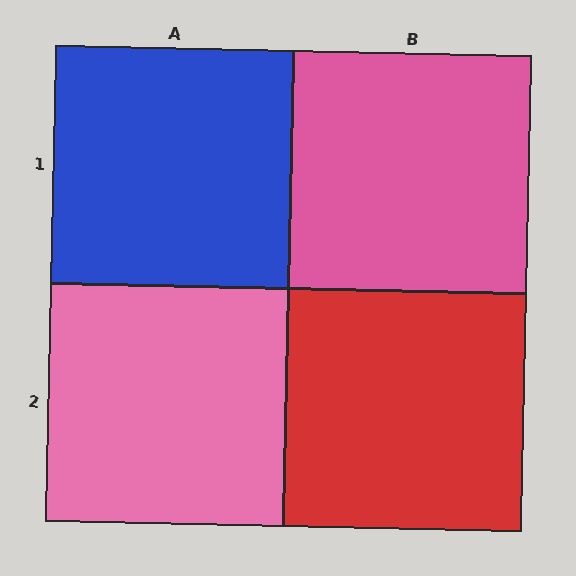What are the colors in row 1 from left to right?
Blue, pink.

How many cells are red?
1 cell is red.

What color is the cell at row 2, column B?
Red.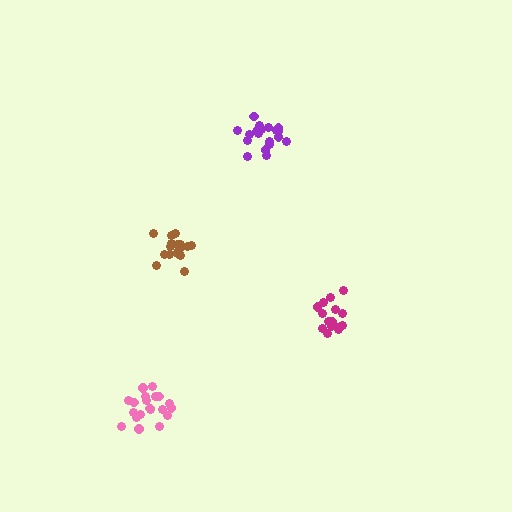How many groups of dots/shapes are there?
There are 4 groups.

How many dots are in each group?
Group 1: 20 dots, Group 2: 15 dots, Group 3: 20 dots, Group 4: 18 dots (73 total).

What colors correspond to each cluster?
The clusters are colored: purple, magenta, pink, brown.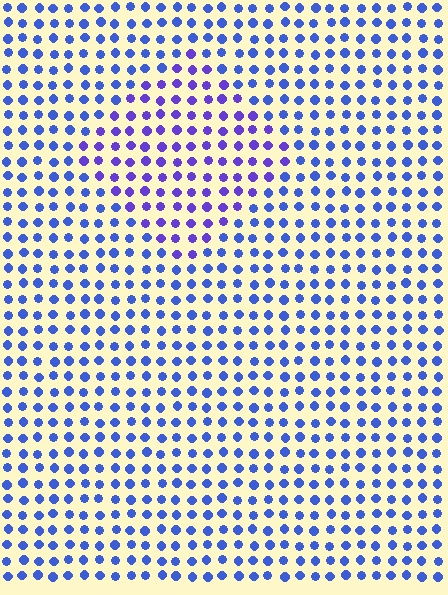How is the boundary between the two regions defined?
The boundary is defined purely by a slight shift in hue (about 30 degrees). Spacing, size, and orientation are identical on both sides.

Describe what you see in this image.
The image is filled with small blue elements in a uniform arrangement. A diamond-shaped region is visible where the elements are tinted to a slightly different hue, forming a subtle color boundary.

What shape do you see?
I see a diamond.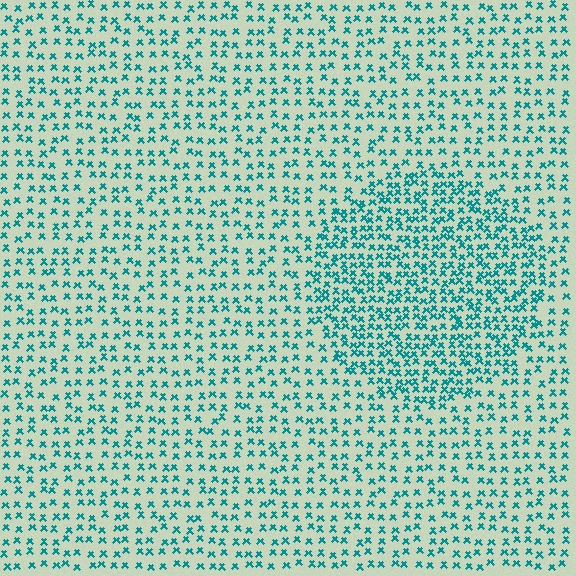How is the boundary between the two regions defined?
The boundary is defined by a change in element density (approximately 1.8x ratio). All elements are the same color, size, and shape.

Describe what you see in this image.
The image contains small teal elements arranged at two different densities. A circle-shaped region is visible where the elements are more densely packed than the surrounding area.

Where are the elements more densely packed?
The elements are more densely packed inside the circle boundary.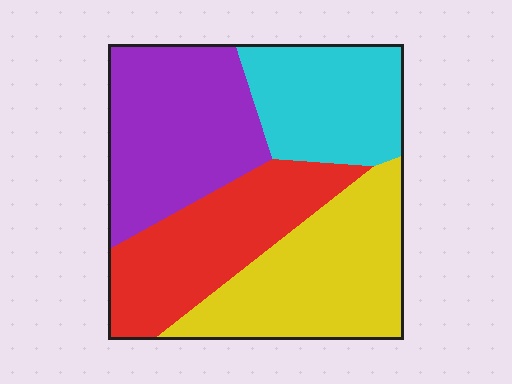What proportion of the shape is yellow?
Yellow covers about 30% of the shape.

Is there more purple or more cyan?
Purple.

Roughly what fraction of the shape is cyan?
Cyan takes up about one fifth (1/5) of the shape.